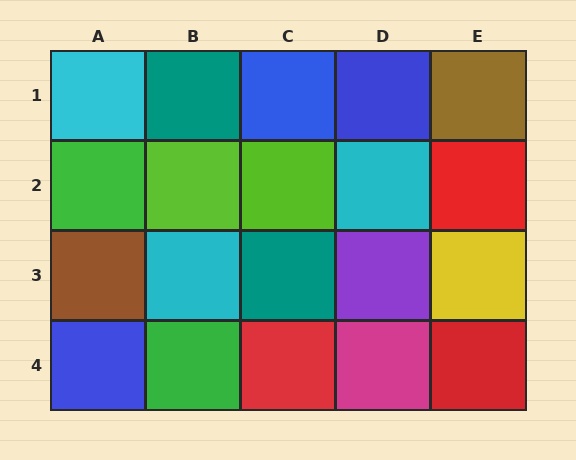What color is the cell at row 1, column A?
Cyan.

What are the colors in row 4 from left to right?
Blue, green, red, magenta, red.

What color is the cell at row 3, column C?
Teal.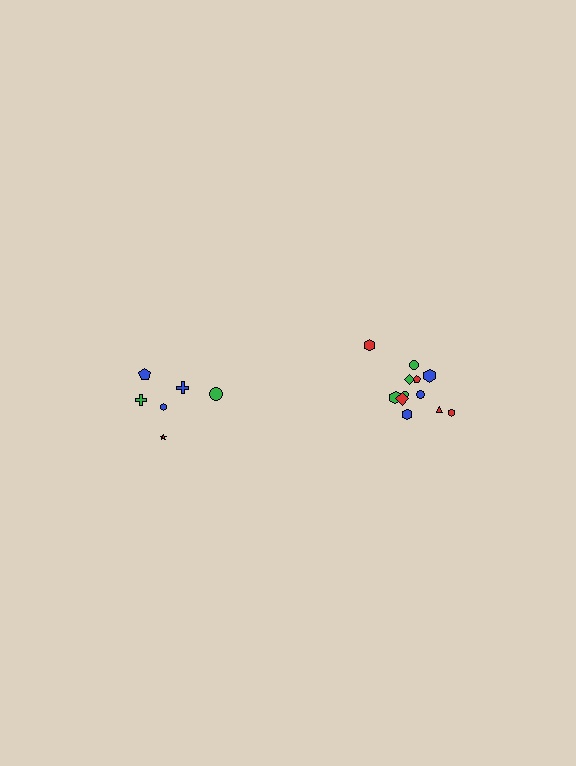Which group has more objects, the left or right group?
The right group.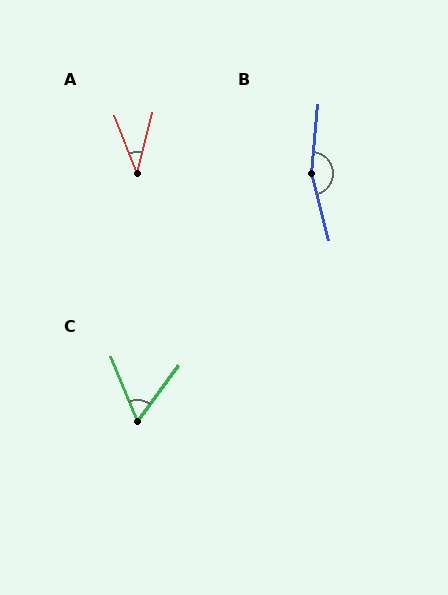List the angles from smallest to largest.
A (35°), C (59°), B (160°).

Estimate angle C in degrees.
Approximately 59 degrees.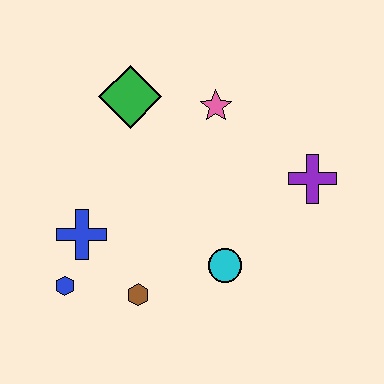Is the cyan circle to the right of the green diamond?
Yes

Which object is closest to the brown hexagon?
The blue hexagon is closest to the brown hexagon.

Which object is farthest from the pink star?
The blue hexagon is farthest from the pink star.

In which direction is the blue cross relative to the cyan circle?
The blue cross is to the left of the cyan circle.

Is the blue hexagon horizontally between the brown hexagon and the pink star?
No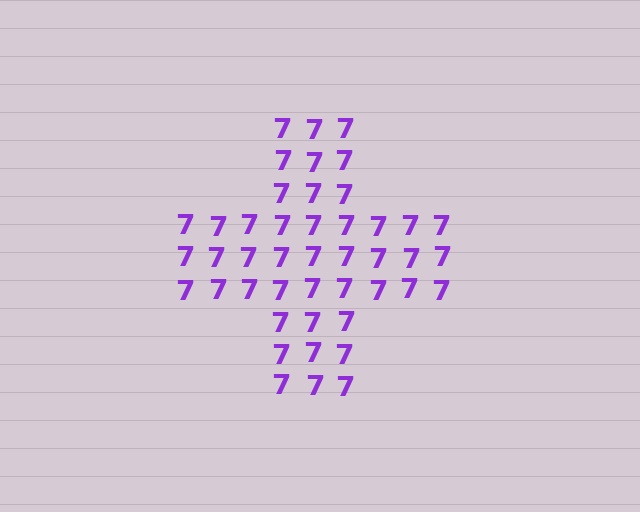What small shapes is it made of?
It is made of small digit 7's.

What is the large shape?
The large shape is a cross.